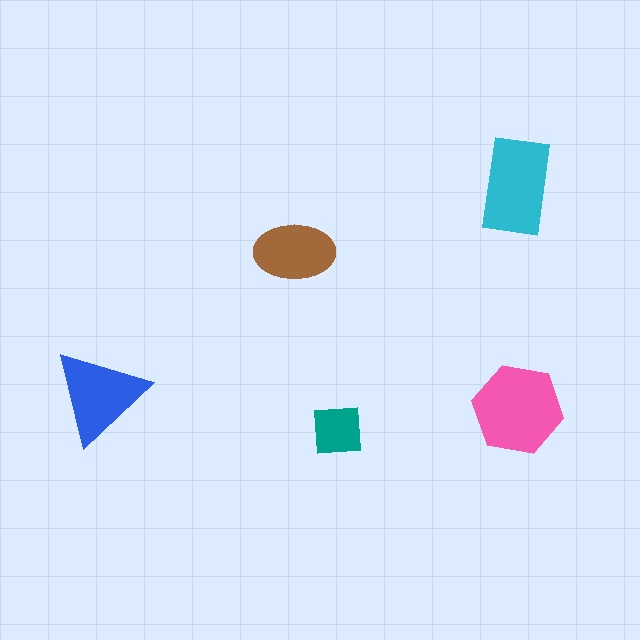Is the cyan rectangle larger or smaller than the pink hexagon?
Smaller.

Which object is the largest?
The pink hexagon.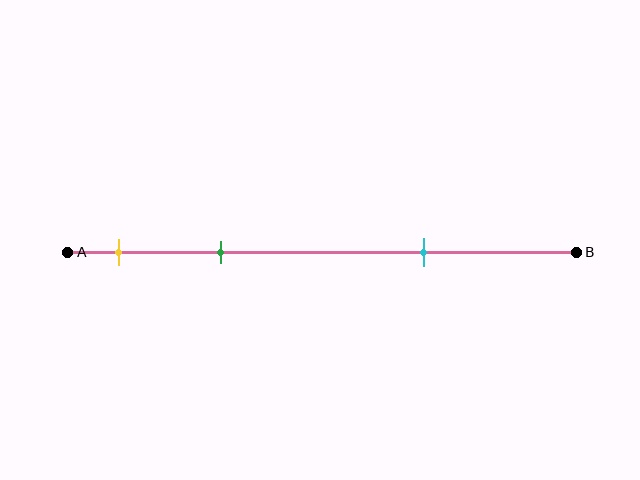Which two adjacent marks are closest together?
The yellow and green marks are the closest adjacent pair.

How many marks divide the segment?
There are 3 marks dividing the segment.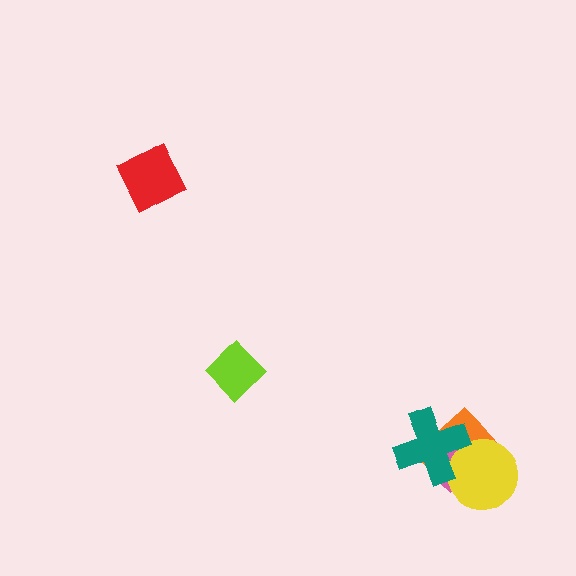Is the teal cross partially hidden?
No, no other shape covers it.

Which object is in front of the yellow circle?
The teal cross is in front of the yellow circle.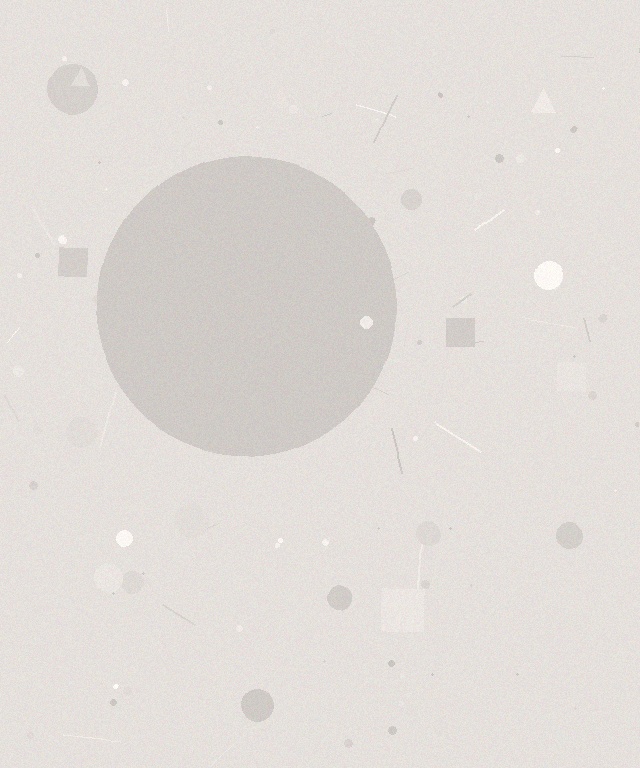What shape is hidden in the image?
A circle is hidden in the image.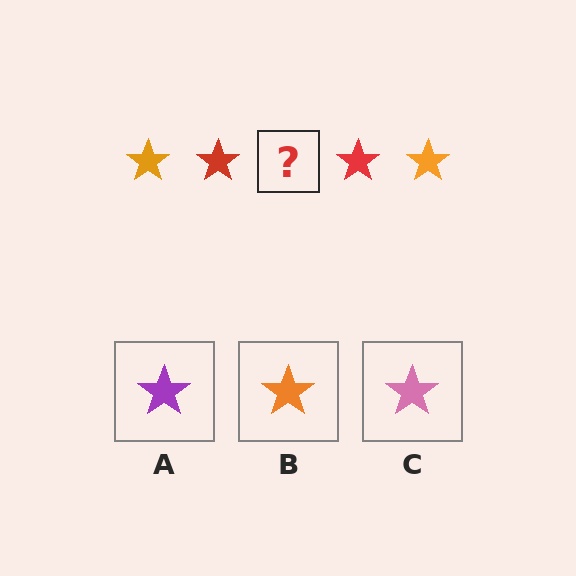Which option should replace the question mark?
Option B.